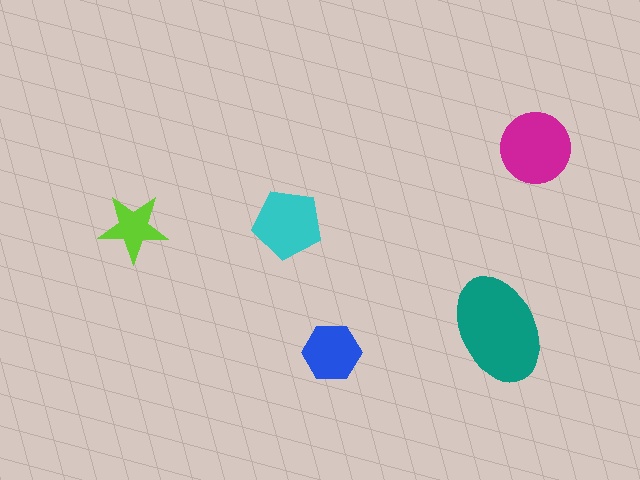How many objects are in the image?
There are 5 objects in the image.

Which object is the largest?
The teal ellipse.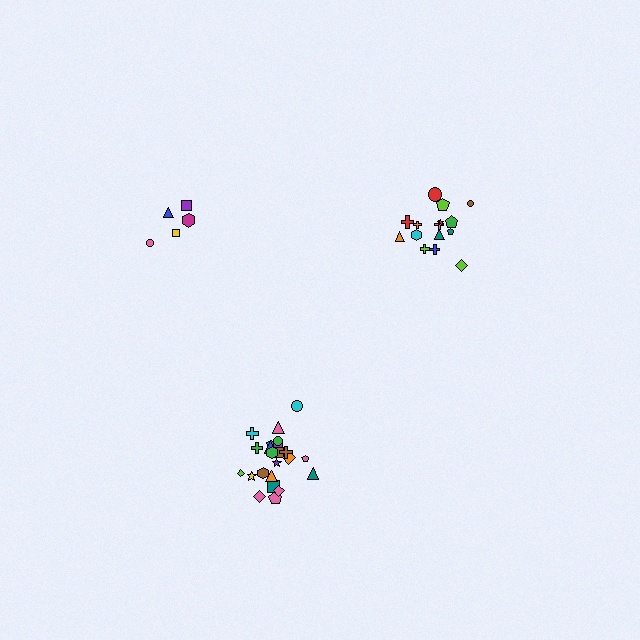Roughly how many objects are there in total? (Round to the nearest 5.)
Roughly 45 objects in total.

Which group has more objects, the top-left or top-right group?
The top-right group.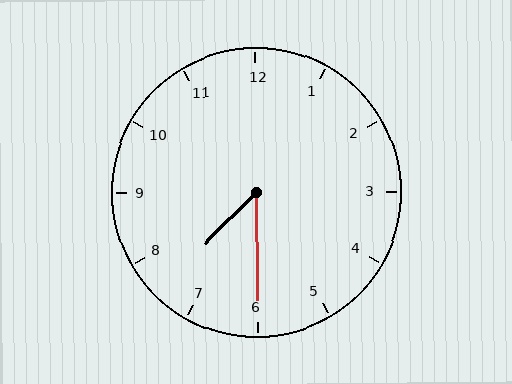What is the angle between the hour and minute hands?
Approximately 45 degrees.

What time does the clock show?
7:30.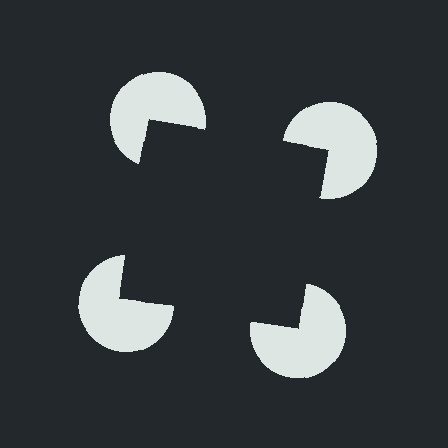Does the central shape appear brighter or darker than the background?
It typically appears slightly darker than the background, even though no actual brightness change is drawn.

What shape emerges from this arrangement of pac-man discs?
An illusory square — its edges are inferred from the aligned wedge cuts in the pac-man discs, not physically drawn.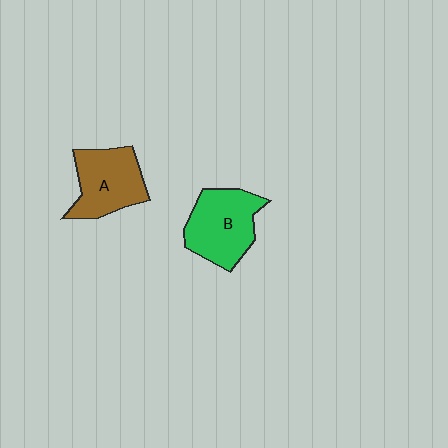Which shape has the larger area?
Shape B (green).